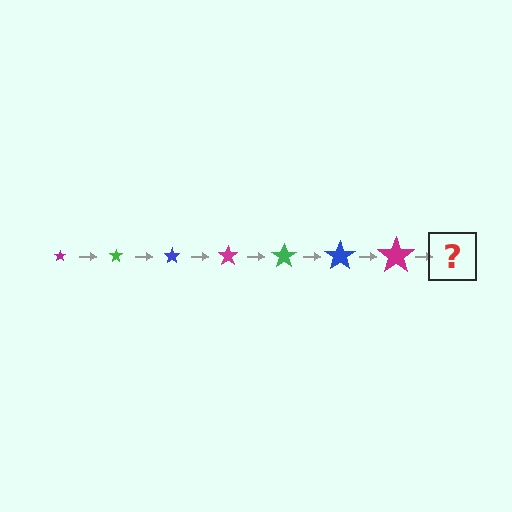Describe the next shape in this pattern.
It should be a green star, larger than the previous one.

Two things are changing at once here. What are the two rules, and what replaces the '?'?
The two rules are that the star grows larger each step and the color cycles through magenta, green, and blue. The '?' should be a green star, larger than the previous one.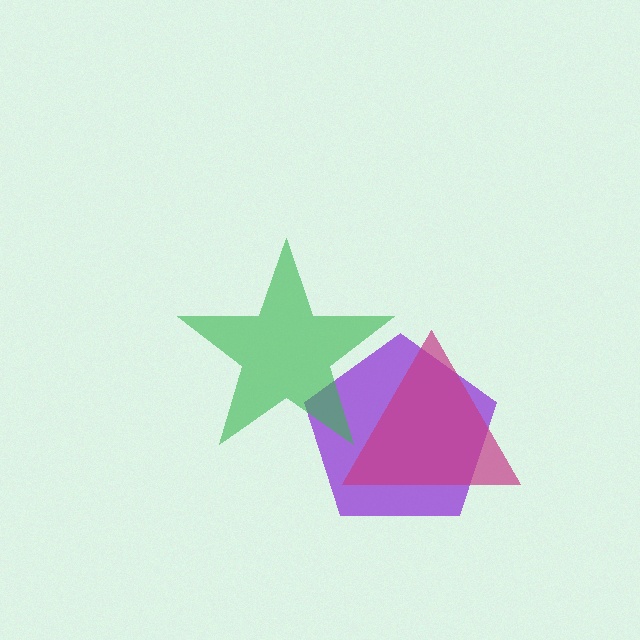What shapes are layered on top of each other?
The layered shapes are: a purple pentagon, a magenta triangle, a green star.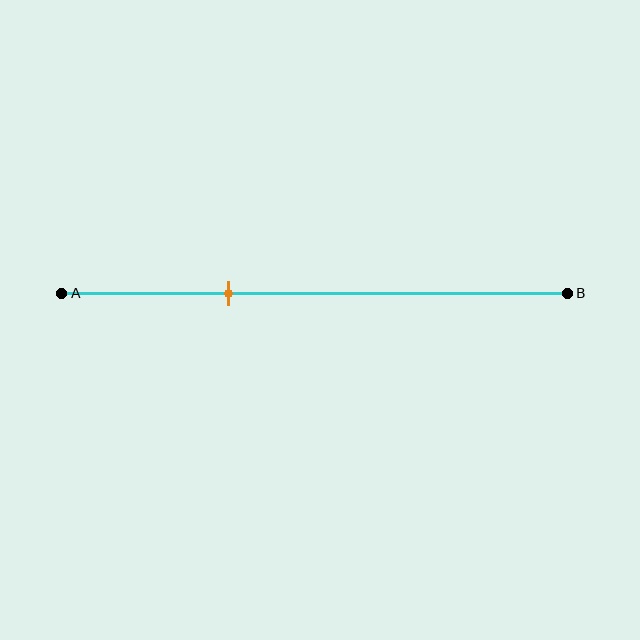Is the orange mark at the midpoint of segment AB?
No, the mark is at about 35% from A, not at the 50% midpoint.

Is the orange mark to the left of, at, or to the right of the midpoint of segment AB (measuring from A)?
The orange mark is to the left of the midpoint of segment AB.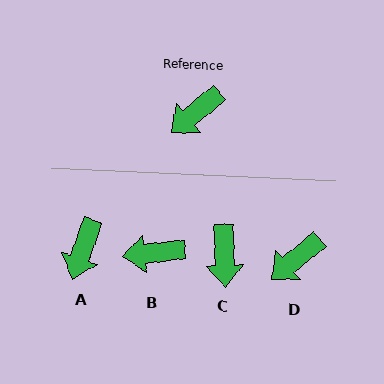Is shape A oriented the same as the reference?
No, it is off by about 32 degrees.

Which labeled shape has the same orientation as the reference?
D.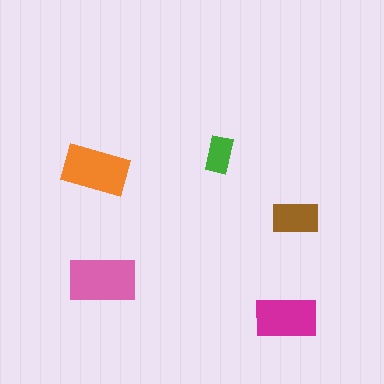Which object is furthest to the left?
The orange rectangle is leftmost.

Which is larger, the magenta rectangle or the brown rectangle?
The magenta one.